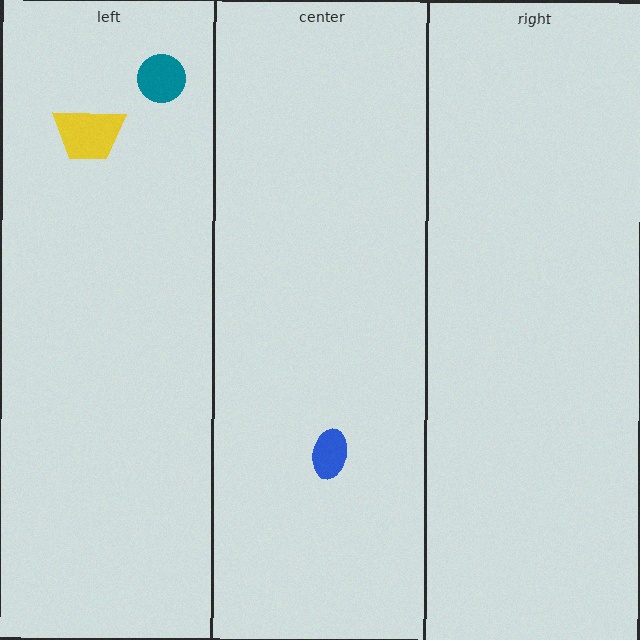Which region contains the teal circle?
The left region.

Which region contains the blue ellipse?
The center region.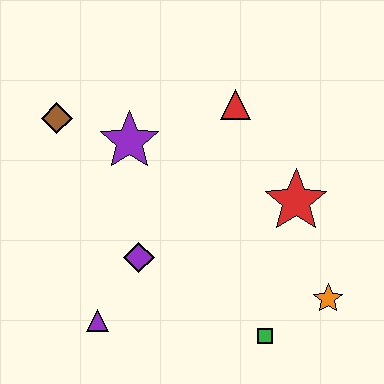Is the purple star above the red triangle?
No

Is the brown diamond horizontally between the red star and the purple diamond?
No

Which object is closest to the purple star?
The brown diamond is closest to the purple star.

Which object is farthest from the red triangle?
The purple triangle is farthest from the red triangle.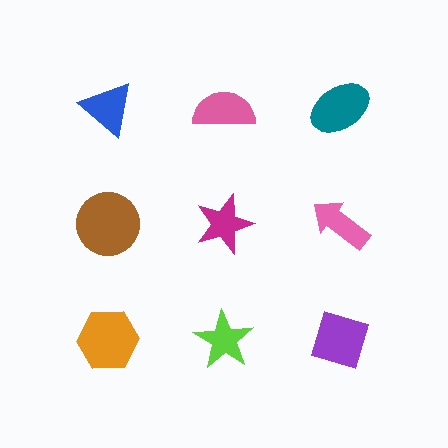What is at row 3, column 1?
An orange hexagon.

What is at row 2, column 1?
A brown circle.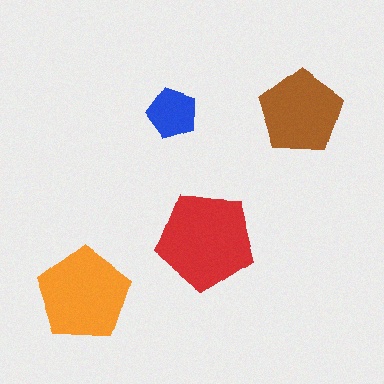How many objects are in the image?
There are 4 objects in the image.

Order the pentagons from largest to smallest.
the red one, the orange one, the brown one, the blue one.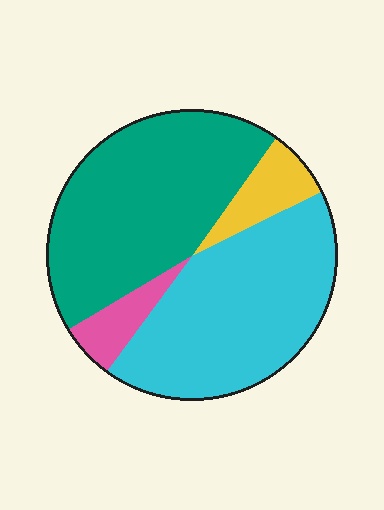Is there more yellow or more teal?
Teal.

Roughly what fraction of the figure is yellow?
Yellow takes up less than a sixth of the figure.